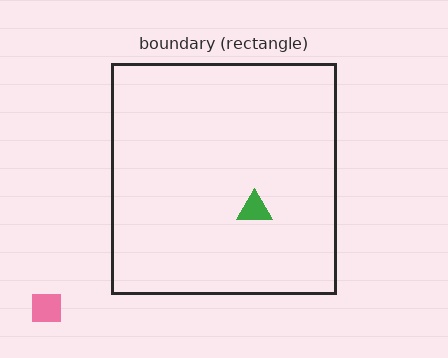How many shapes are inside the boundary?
1 inside, 1 outside.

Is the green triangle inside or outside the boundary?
Inside.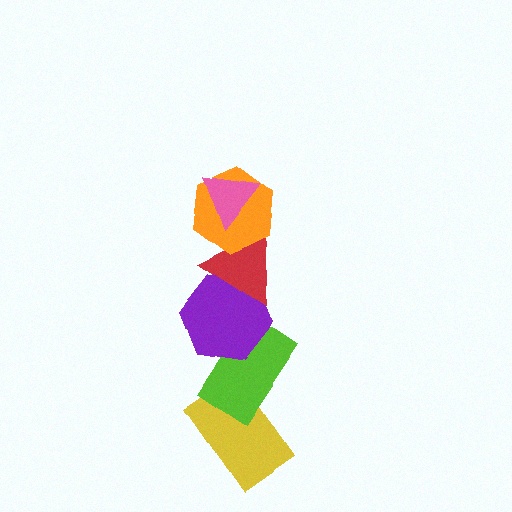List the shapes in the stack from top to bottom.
From top to bottom: the pink triangle, the orange hexagon, the red triangle, the purple hexagon, the lime rectangle, the yellow rectangle.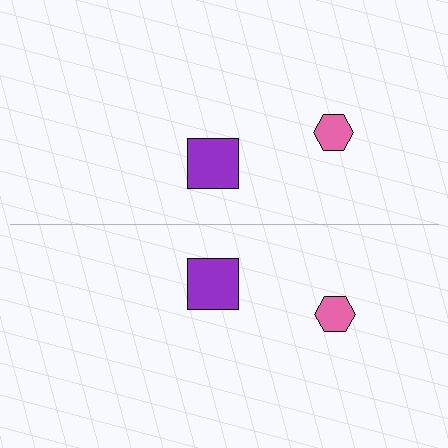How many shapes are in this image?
There are 4 shapes in this image.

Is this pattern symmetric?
Yes, this pattern has bilateral (reflection) symmetry.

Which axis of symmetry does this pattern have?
The pattern has a horizontal axis of symmetry running through the center of the image.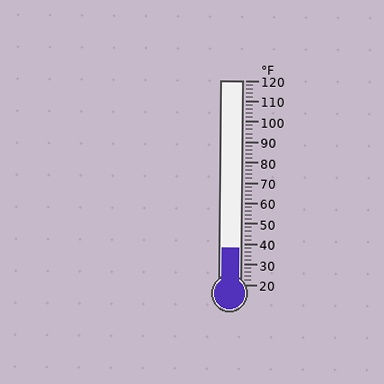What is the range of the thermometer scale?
The thermometer scale ranges from 20°F to 120°F.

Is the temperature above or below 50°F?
The temperature is below 50°F.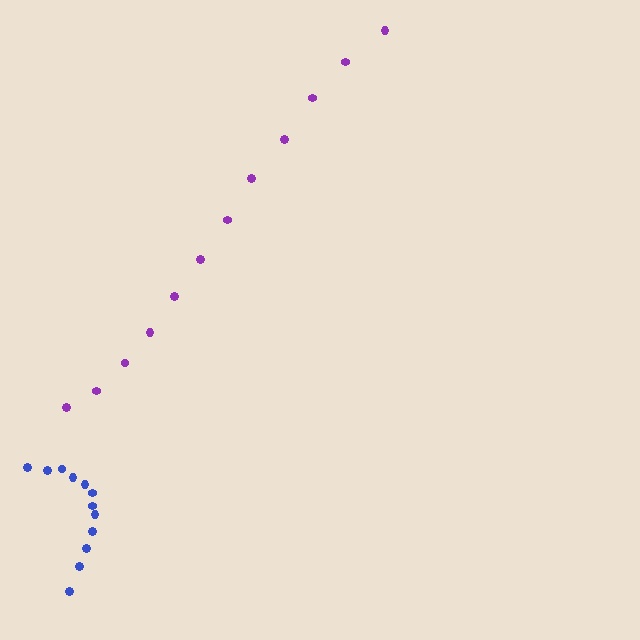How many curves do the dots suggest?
There are 2 distinct paths.